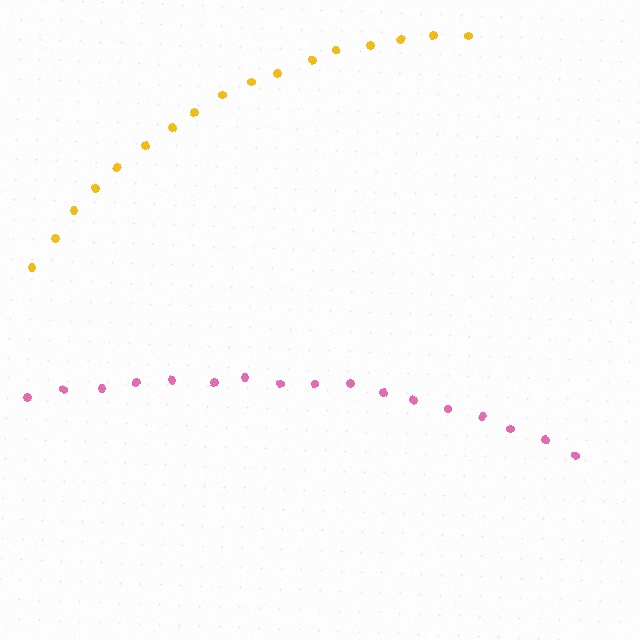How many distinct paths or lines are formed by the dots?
There are 2 distinct paths.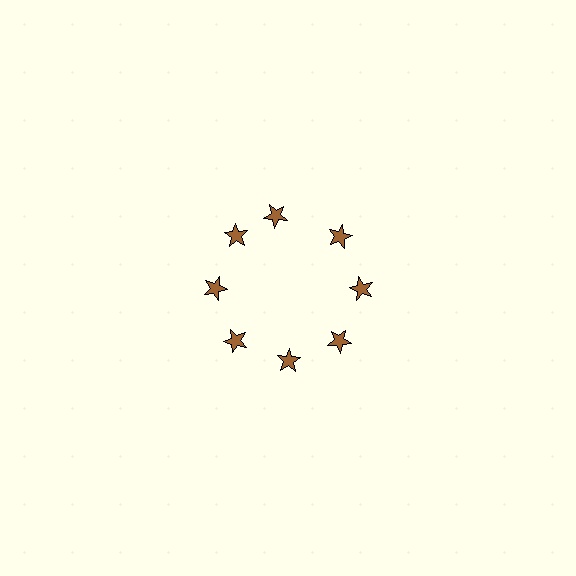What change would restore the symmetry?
The symmetry would be restored by rotating it back into even spacing with its neighbors so that all 8 stars sit at equal angles and equal distance from the center.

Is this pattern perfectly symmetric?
No. The 8 brown stars are arranged in a ring, but one element near the 12 o'clock position is rotated out of alignment along the ring, breaking the 8-fold rotational symmetry.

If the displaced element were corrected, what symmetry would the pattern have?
It would have 8-fold rotational symmetry — the pattern would map onto itself every 45 degrees.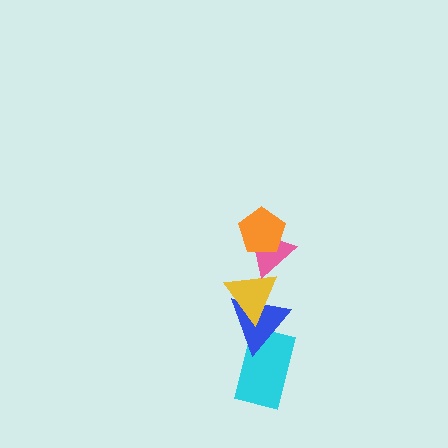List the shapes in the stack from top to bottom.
From top to bottom: the orange pentagon, the pink triangle, the yellow triangle, the blue triangle, the cyan rectangle.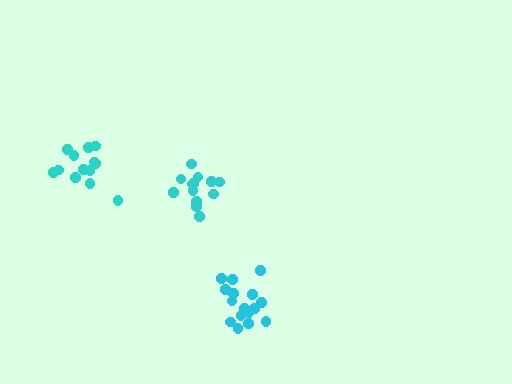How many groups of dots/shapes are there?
There are 3 groups.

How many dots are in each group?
Group 1: 13 dots, Group 2: 13 dots, Group 3: 16 dots (42 total).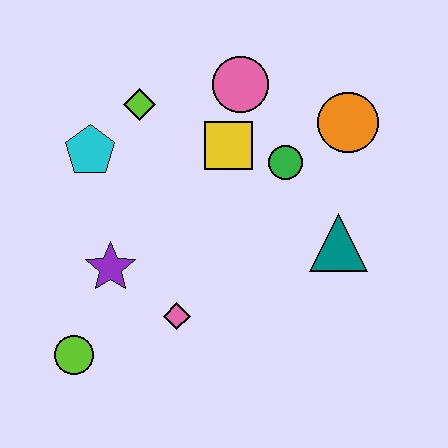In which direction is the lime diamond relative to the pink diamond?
The lime diamond is above the pink diamond.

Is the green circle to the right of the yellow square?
Yes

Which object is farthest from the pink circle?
The lime circle is farthest from the pink circle.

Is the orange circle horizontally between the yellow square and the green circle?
No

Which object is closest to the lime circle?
The purple star is closest to the lime circle.